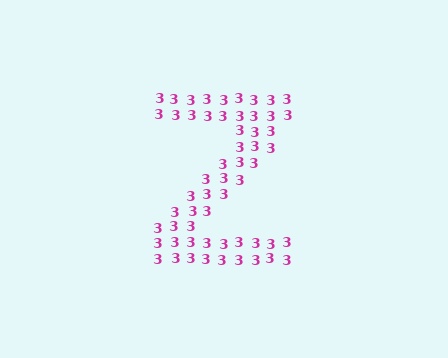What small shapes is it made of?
It is made of small digit 3's.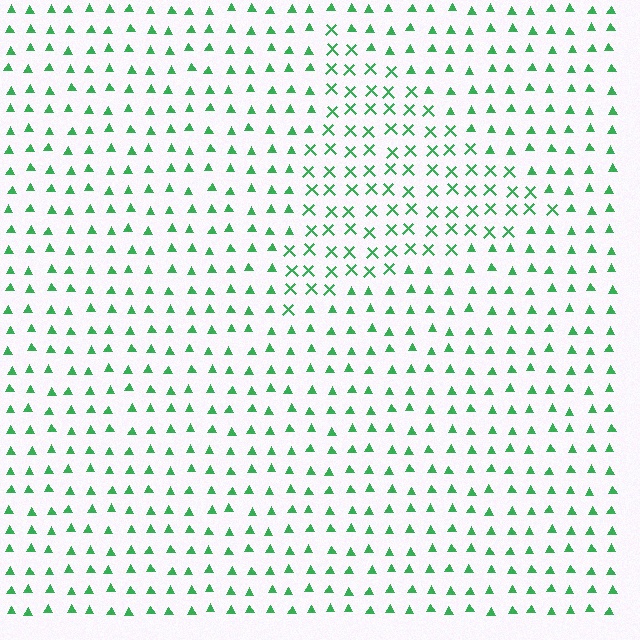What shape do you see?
I see a triangle.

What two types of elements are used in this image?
The image uses X marks inside the triangle region and triangles outside it.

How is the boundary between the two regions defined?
The boundary is defined by a change in element shape: X marks inside vs. triangles outside. All elements share the same color and spacing.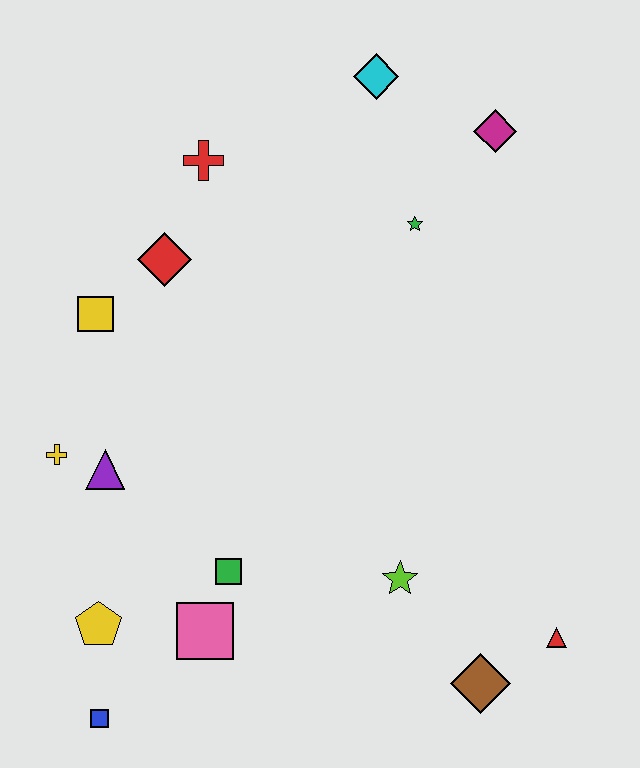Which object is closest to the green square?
The pink square is closest to the green square.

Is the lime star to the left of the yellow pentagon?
No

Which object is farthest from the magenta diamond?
The blue square is farthest from the magenta diamond.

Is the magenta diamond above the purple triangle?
Yes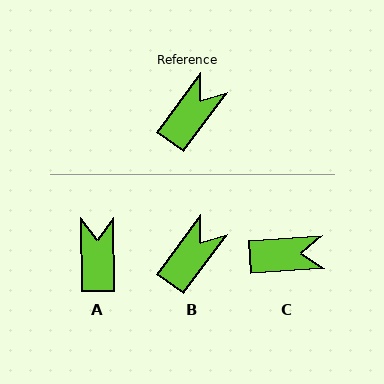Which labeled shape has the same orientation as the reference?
B.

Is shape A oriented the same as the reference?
No, it is off by about 37 degrees.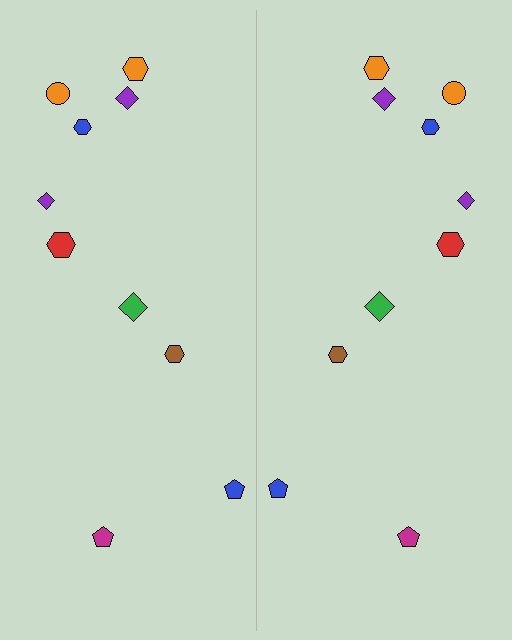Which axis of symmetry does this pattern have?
The pattern has a vertical axis of symmetry running through the center of the image.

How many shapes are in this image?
There are 20 shapes in this image.